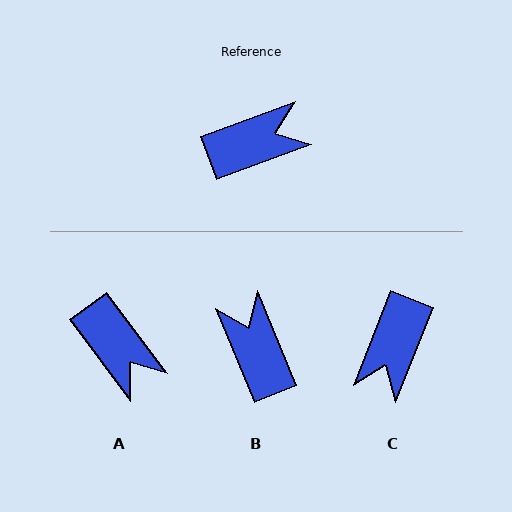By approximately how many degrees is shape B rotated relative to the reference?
Approximately 92 degrees counter-clockwise.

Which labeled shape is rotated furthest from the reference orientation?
C, about 132 degrees away.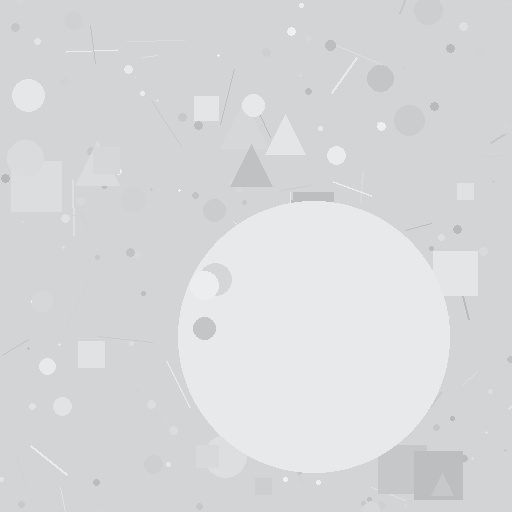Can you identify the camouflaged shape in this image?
The camouflaged shape is a circle.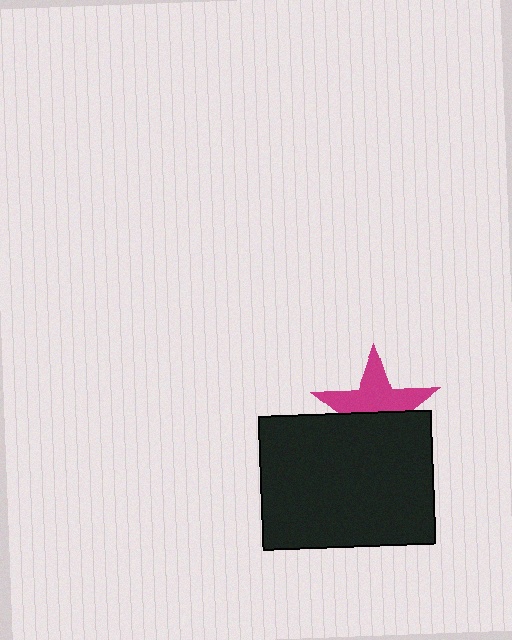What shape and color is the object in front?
The object in front is a black rectangle.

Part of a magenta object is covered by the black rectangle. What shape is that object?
It is a star.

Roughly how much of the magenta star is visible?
About half of it is visible (roughly 54%).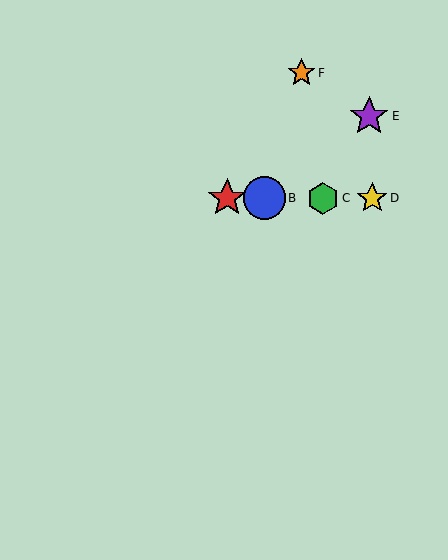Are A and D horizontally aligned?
Yes, both are at y≈198.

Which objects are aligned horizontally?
Objects A, B, C, D are aligned horizontally.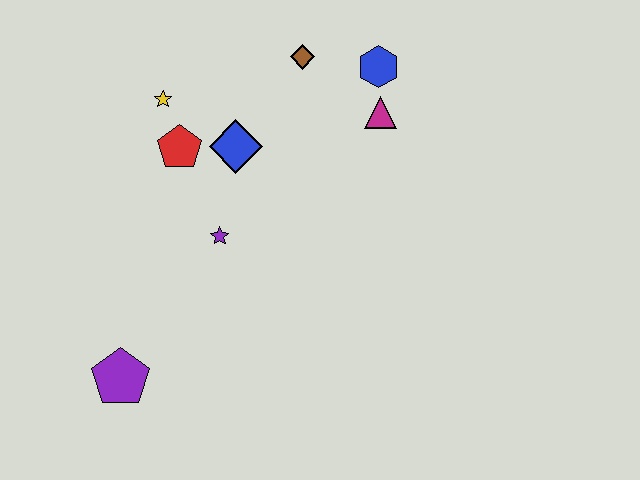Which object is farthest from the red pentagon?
The purple pentagon is farthest from the red pentagon.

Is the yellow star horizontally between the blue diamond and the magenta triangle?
No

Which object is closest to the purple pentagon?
The purple star is closest to the purple pentagon.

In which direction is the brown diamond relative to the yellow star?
The brown diamond is to the right of the yellow star.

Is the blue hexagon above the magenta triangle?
Yes